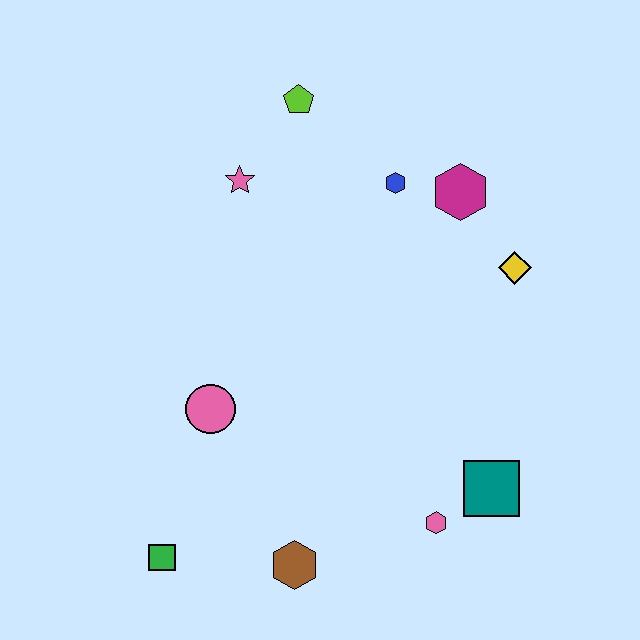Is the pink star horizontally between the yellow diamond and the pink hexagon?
No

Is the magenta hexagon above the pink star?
No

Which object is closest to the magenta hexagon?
The blue hexagon is closest to the magenta hexagon.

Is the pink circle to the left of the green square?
No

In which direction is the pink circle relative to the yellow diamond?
The pink circle is to the left of the yellow diamond.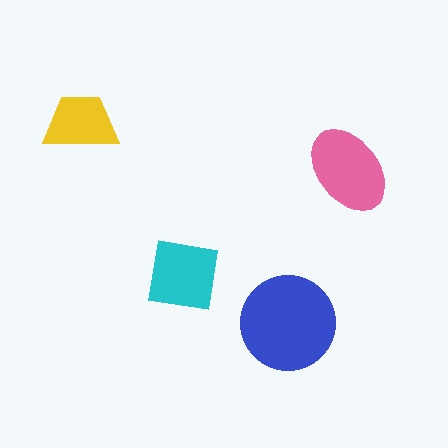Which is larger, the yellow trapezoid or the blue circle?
The blue circle.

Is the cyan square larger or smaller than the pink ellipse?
Smaller.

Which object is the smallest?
The yellow trapezoid.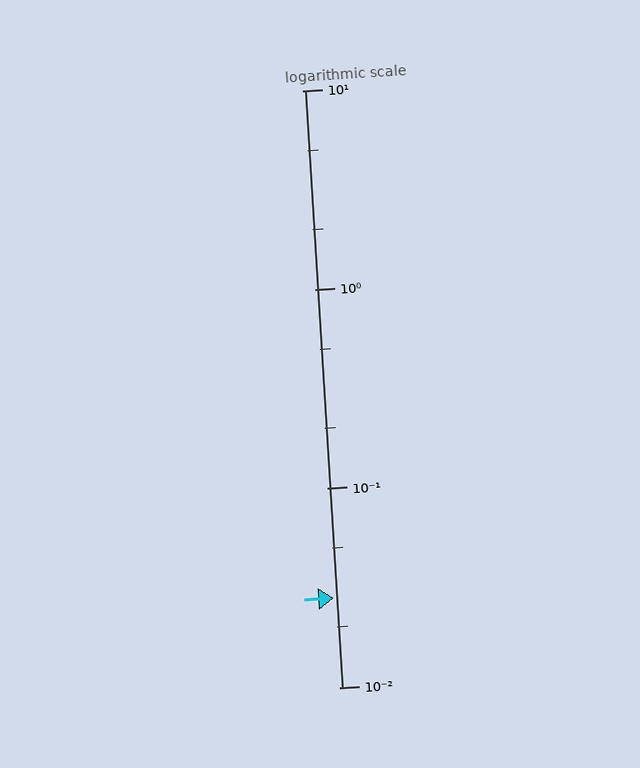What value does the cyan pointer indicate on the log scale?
The pointer indicates approximately 0.028.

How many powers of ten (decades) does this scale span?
The scale spans 3 decades, from 0.01 to 10.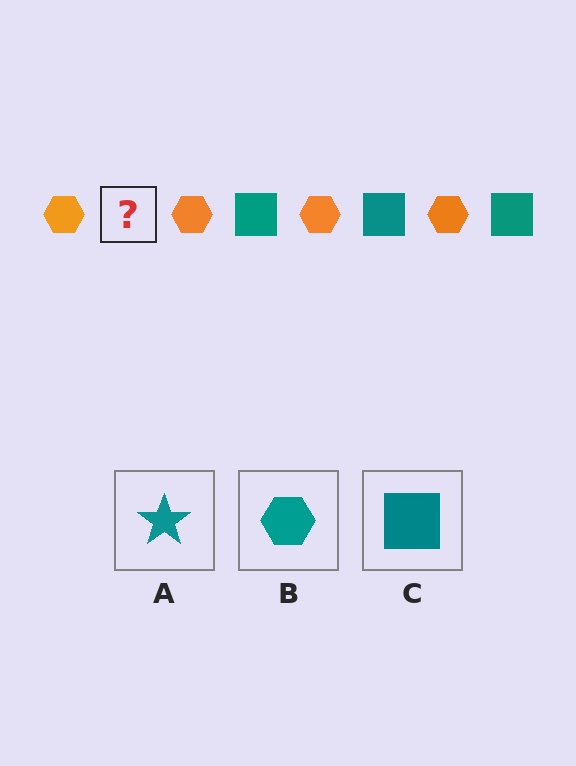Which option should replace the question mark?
Option C.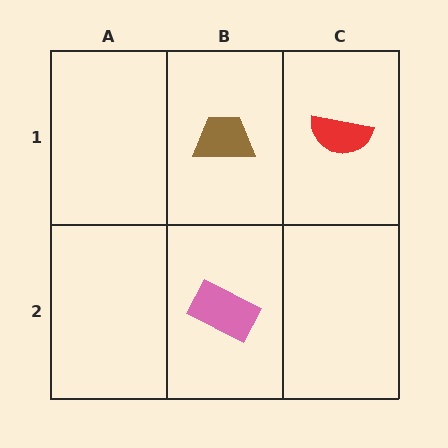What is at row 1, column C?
A red semicircle.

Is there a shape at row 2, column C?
No, that cell is empty.